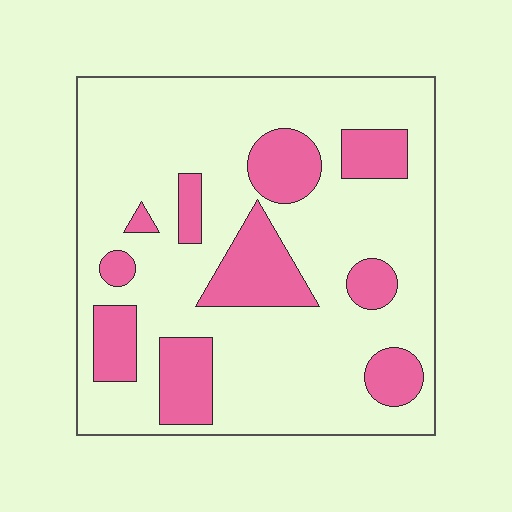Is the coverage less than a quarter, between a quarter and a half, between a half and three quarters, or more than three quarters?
Less than a quarter.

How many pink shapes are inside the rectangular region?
10.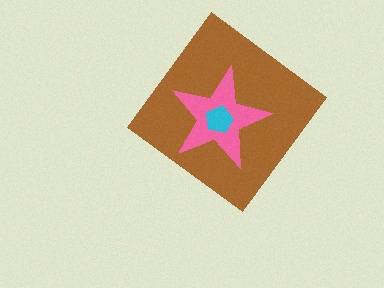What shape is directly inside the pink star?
The cyan pentagon.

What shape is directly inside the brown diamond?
The pink star.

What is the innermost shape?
The cyan pentagon.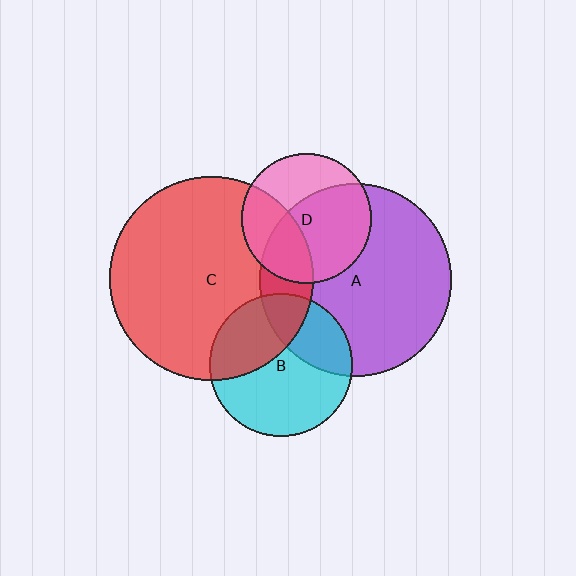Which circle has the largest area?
Circle C (red).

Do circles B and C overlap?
Yes.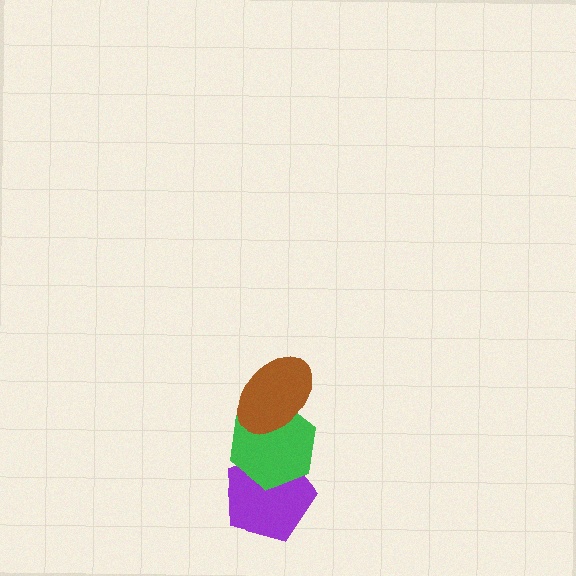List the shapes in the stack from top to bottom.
From top to bottom: the brown ellipse, the green hexagon, the purple pentagon.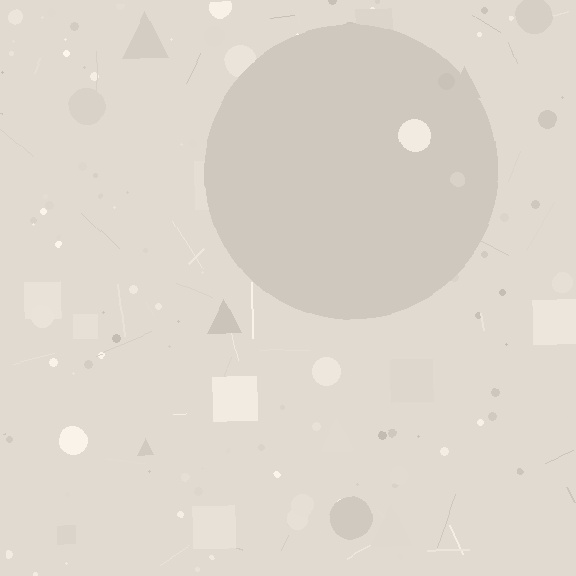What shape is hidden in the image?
A circle is hidden in the image.